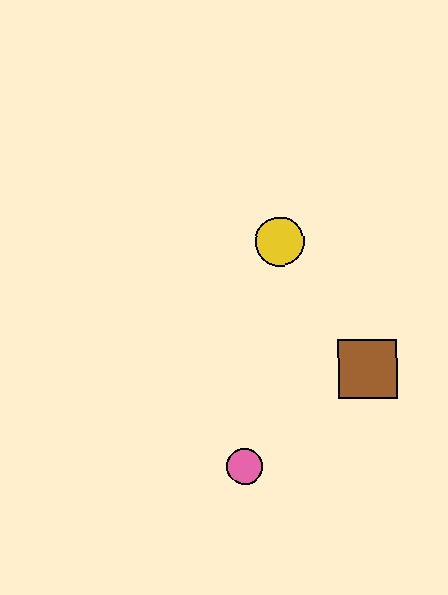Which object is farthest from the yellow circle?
The pink circle is farthest from the yellow circle.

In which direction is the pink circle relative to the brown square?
The pink circle is to the left of the brown square.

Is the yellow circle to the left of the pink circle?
No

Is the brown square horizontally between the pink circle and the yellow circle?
No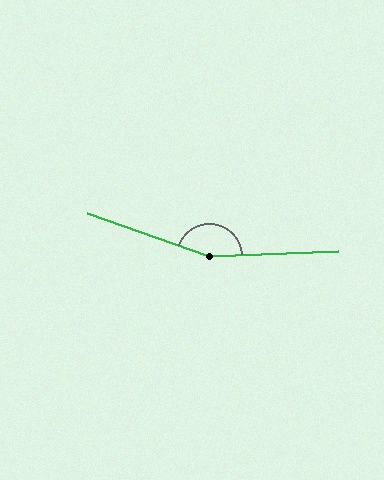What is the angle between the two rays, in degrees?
Approximately 158 degrees.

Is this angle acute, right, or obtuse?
It is obtuse.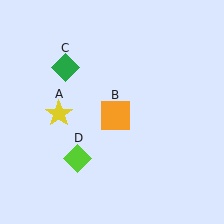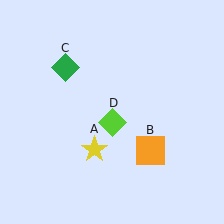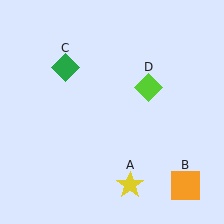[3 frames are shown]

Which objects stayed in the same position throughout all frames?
Green diamond (object C) remained stationary.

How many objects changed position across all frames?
3 objects changed position: yellow star (object A), orange square (object B), lime diamond (object D).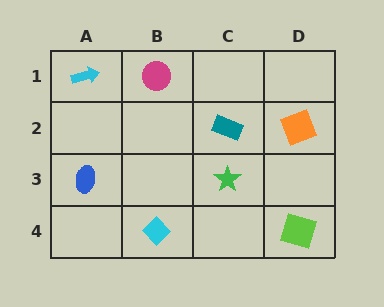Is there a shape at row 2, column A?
No, that cell is empty.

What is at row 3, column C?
A green star.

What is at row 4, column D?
A lime square.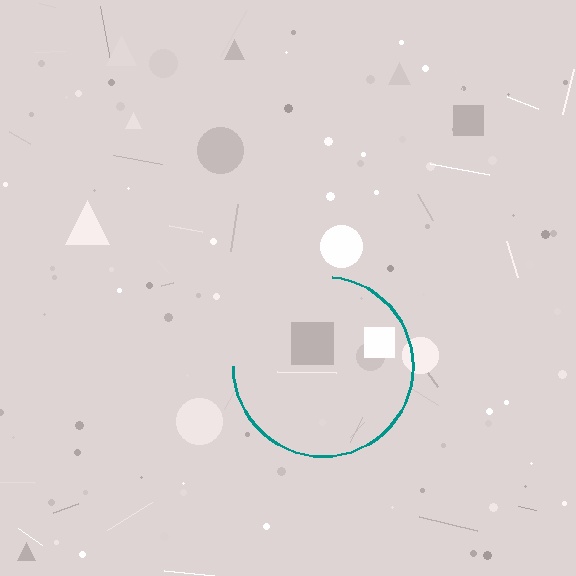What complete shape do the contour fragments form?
The contour fragments form a circle.